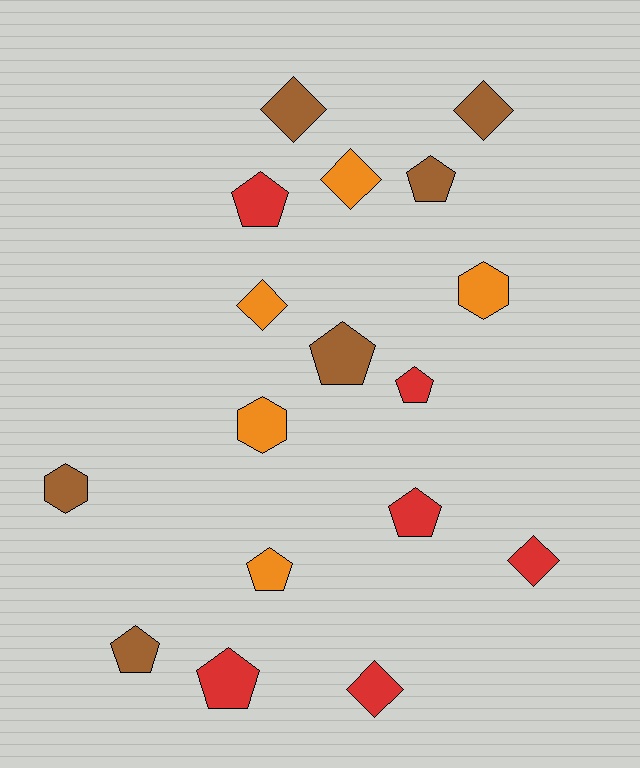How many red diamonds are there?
There are 2 red diamonds.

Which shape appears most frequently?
Pentagon, with 8 objects.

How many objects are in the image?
There are 17 objects.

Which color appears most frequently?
Brown, with 6 objects.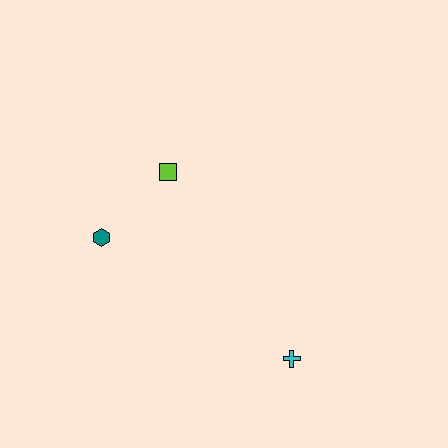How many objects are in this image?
There are 3 objects.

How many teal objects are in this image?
There is 1 teal object.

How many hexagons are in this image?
There is 1 hexagon.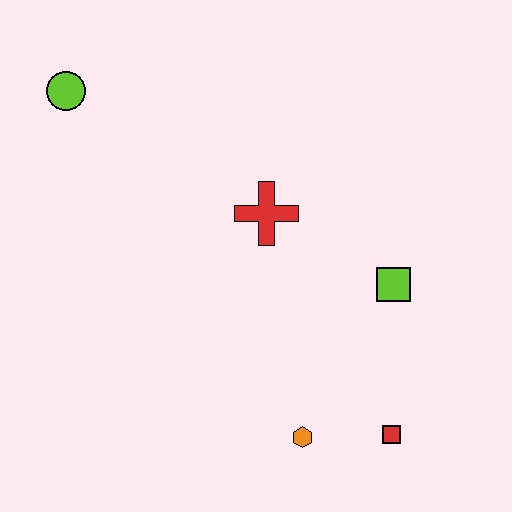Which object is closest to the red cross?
The lime square is closest to the red cross.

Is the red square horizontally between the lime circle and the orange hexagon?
No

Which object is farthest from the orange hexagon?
The lime circle is farthest from the orange hexagon.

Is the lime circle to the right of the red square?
No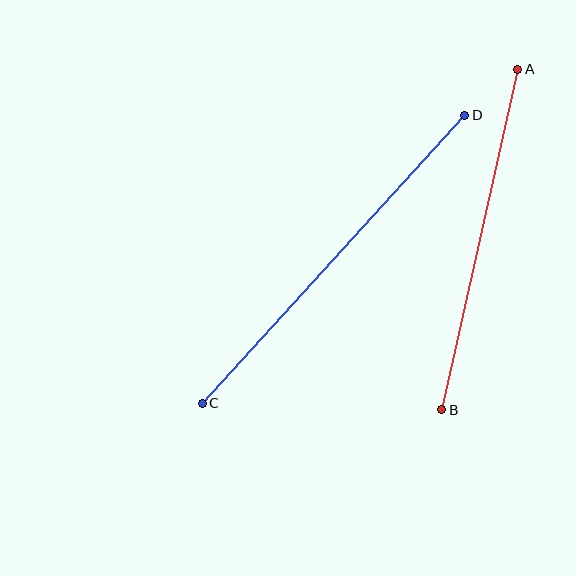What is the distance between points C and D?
The distance is approximately 390 pixels.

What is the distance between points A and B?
The distance is approximately 349 pixels.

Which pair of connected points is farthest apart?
Points C and D are farthest apart.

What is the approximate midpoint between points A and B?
The midpoint is at approximately (480, 240) pixels.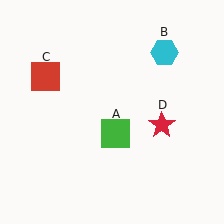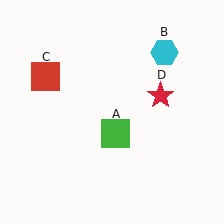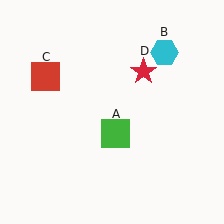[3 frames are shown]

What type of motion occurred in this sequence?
The red star (object D) rotated counterclockwise around the center of the scene.